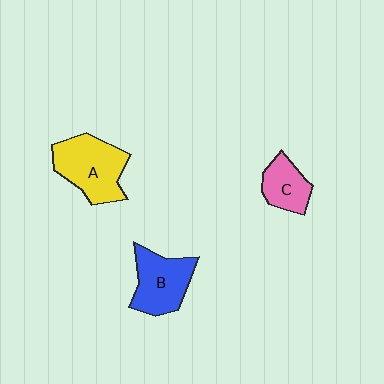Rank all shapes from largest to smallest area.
From largest to smallest: A (yellow), B (blue), C (pink).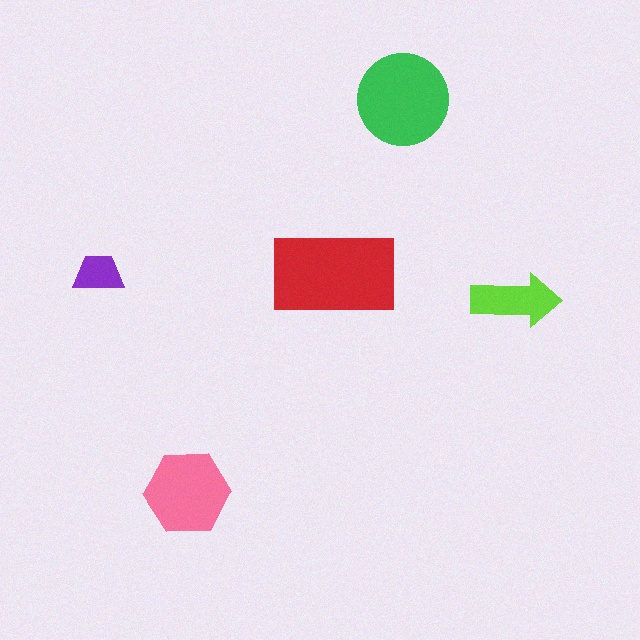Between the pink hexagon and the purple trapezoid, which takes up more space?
The pink hexagon.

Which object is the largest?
The red rectangle.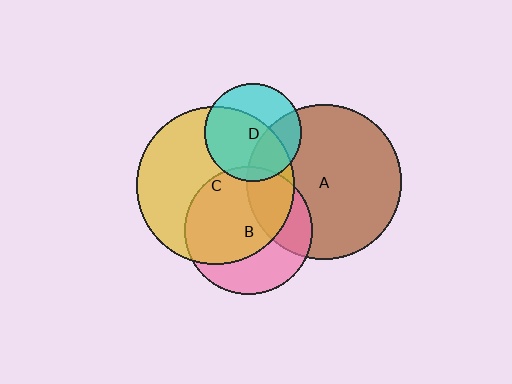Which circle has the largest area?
Circle C (yellow).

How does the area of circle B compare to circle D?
Approximately 1.7 times.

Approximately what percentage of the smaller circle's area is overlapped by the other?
Approximately 30%.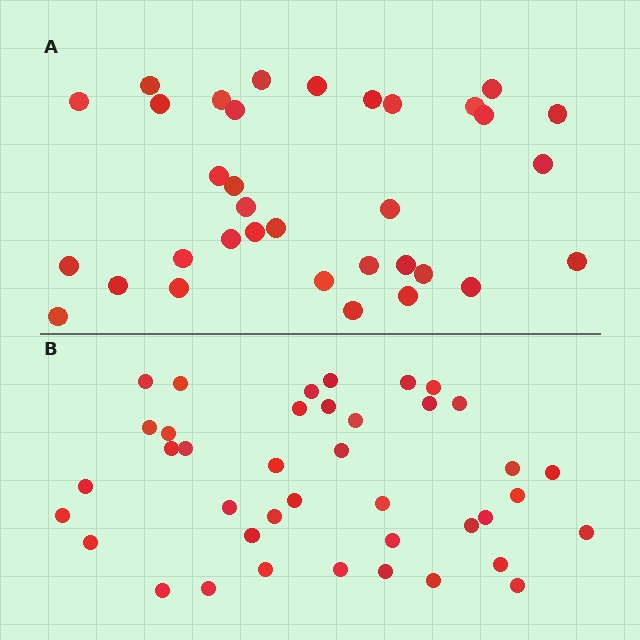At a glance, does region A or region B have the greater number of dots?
Region B (the bottom region) has more dots.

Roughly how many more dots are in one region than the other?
Region B has about 6 more dots than region A.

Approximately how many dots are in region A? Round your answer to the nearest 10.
About 30 dots. (The exact count is 34, which rounds to 30.)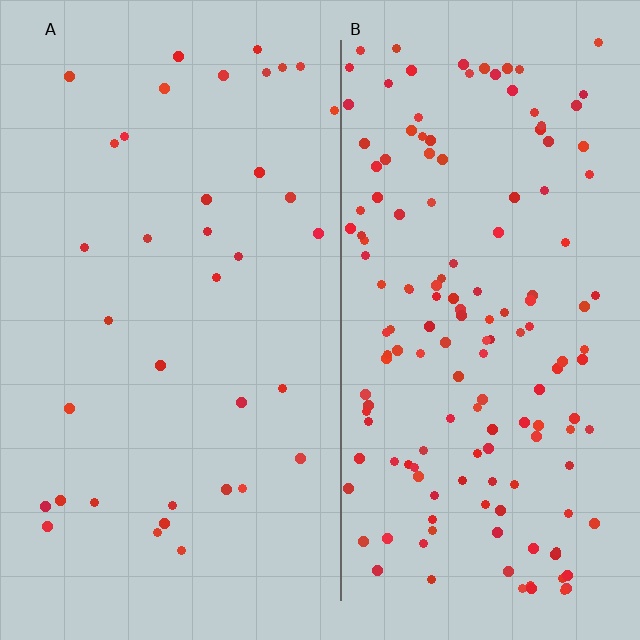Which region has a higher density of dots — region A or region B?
B (the right).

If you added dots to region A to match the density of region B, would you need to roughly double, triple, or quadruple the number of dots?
Approximately quadruple.